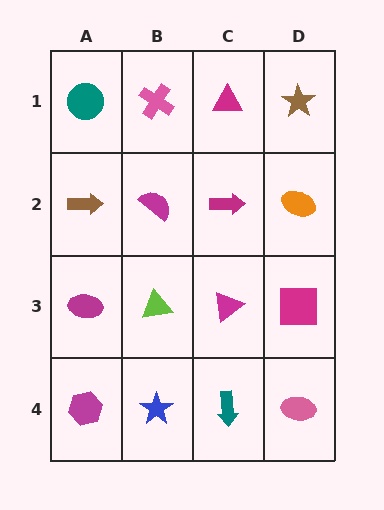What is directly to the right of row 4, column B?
A teal arrow.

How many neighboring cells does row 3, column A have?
3.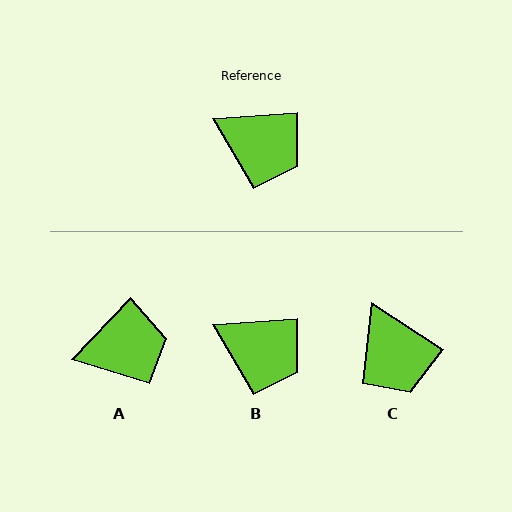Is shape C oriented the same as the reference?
No, it is off by about 37 degrees.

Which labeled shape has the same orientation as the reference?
B.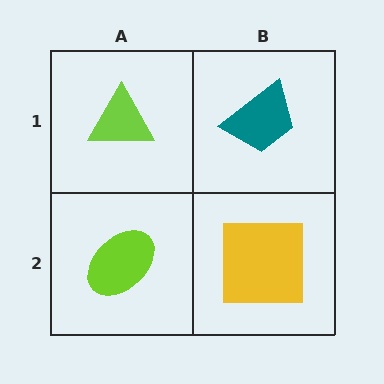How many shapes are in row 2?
2 shapes.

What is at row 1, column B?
A teal trapezoid.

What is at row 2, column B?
A yellow square.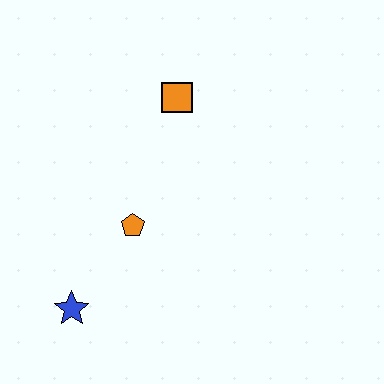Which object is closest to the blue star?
The orange pentagon is closest to the blue star.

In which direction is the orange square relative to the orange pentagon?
The orange square is above the orange pentagon.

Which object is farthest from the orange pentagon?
The orange square is farthest from the orange pentagon.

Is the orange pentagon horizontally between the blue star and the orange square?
Yes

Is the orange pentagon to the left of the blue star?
No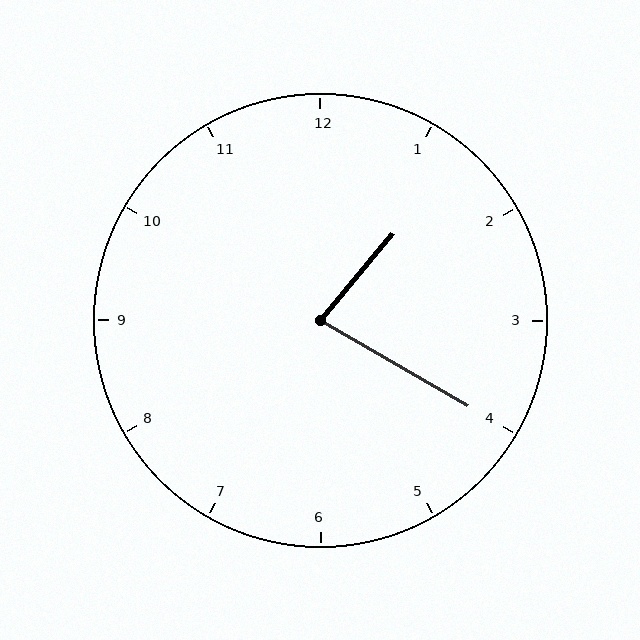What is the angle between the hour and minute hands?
Approximately 80 degrees.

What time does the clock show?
1:20.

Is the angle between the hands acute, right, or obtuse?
It is acute.